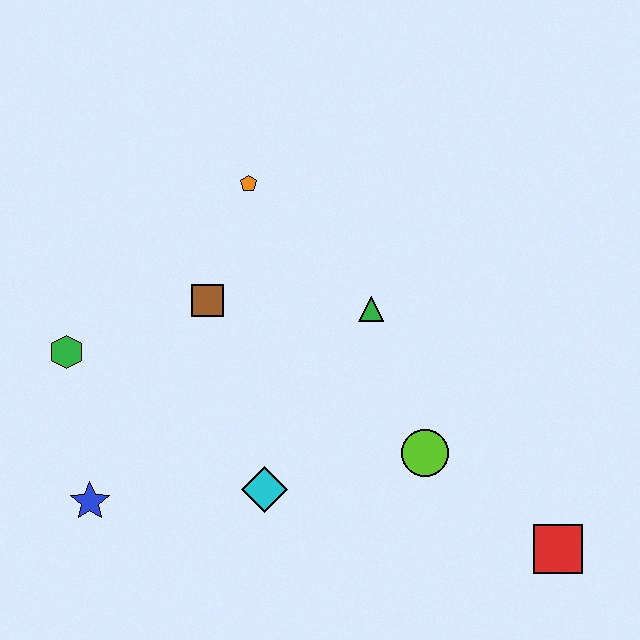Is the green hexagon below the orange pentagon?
Yes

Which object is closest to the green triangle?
The lime circle is closest to the green triangle.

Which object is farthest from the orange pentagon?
The red square is farthest from the orange pentagon.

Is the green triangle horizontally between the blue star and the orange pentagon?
No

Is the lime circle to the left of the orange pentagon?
No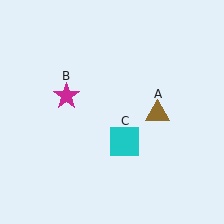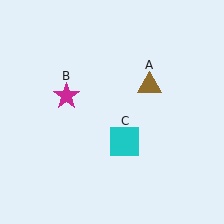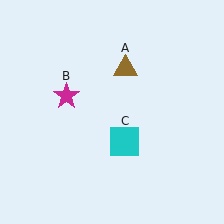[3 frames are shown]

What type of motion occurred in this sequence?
The brown triangle (object A) rotated counterclockwise around the center of the scene.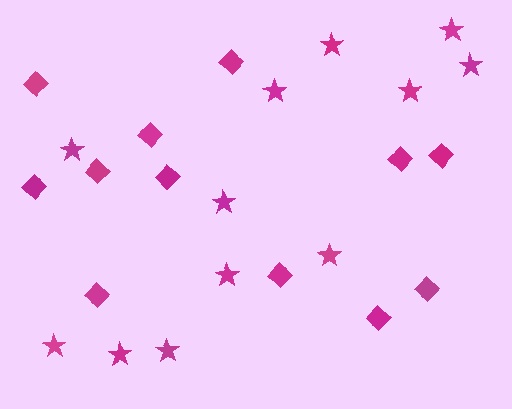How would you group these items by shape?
There are 2 groups: one group of stars (12) and one group of diamonds (12).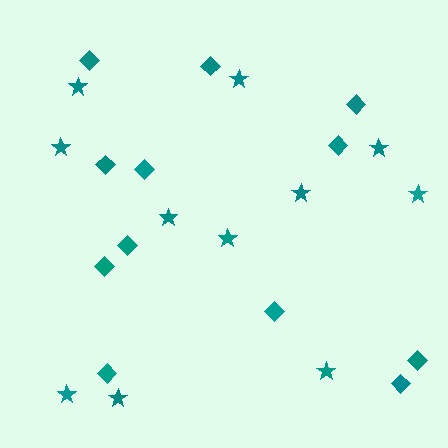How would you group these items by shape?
There are 2 groups: one group of diamonds (12) and one group of stars (11).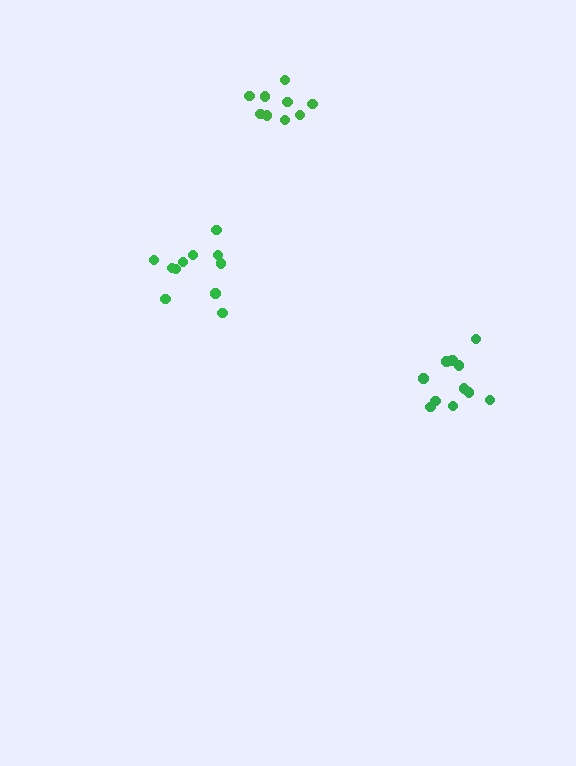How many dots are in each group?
Group 1: 9 dots, Group 2: 11 dots, Group 3: 11 dots (31 total).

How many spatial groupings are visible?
There are 3 spatial groupings.